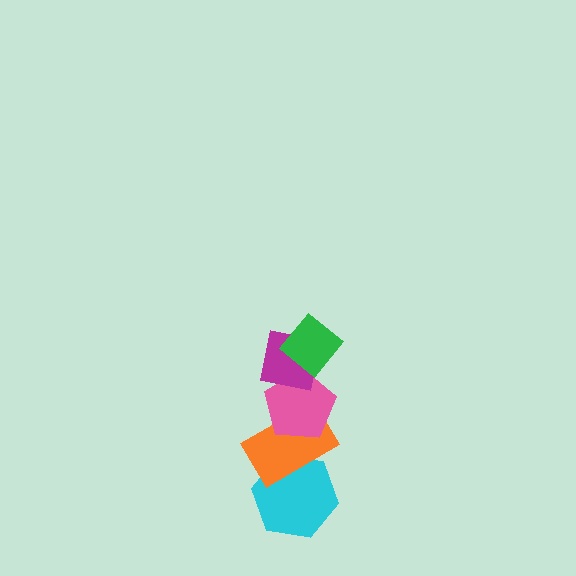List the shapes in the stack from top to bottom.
From top to bottom: the green diamond, the magenta square, the pink pentagon, the orange rectangle, the cyan hexagon.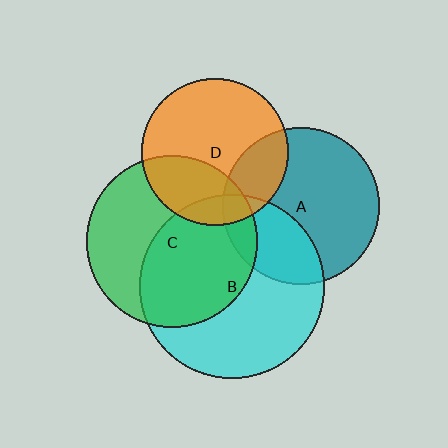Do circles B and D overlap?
Yes.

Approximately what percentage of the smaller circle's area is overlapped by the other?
Approximately 10%.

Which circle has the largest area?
Circle B (cyan).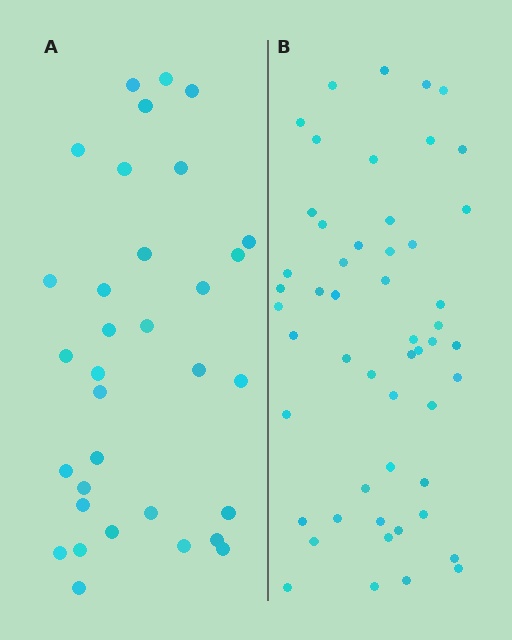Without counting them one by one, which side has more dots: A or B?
Region B (the right region) has more dots.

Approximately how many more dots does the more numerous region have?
Region B has approximately 20 more dots than region A.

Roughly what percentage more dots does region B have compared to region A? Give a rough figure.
About 60% more.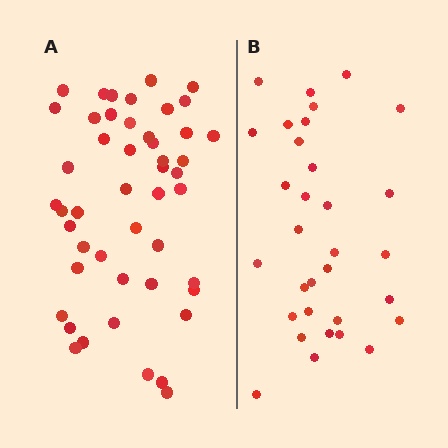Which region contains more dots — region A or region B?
Region A (the left region) has more dots.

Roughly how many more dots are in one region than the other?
Region A has approximately 15 more dots than region B.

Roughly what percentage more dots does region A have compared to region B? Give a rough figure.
About 50% more.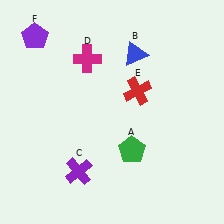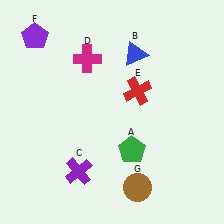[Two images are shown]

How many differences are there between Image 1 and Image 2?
There is 1 difference between the two images.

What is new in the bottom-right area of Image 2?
A brown circle (G) was added in the bottom-right area of Image 2.